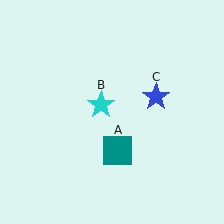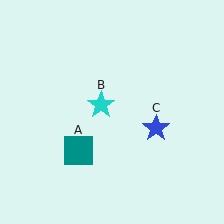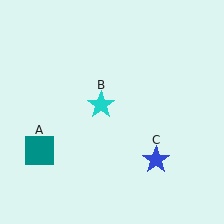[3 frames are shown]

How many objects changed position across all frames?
2 objects changed position: teal square (object A), blue star (object C).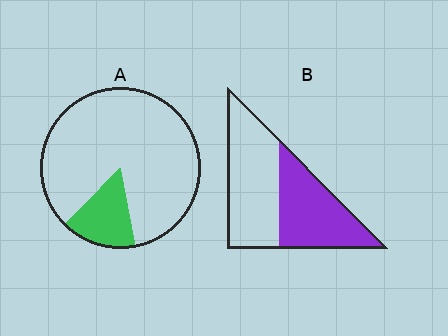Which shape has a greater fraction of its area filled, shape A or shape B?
Shape B.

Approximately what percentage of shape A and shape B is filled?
A is approximately 15% and B is approximately 45%.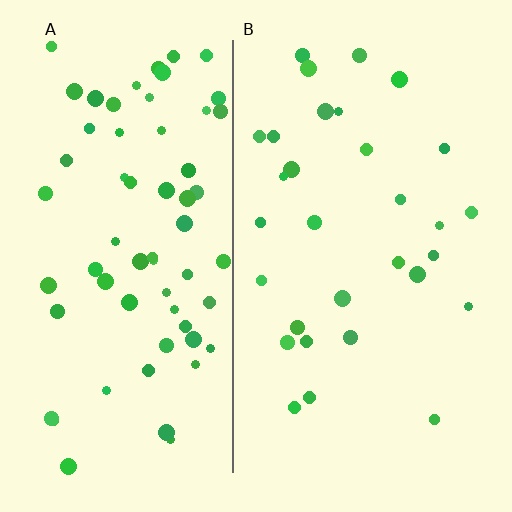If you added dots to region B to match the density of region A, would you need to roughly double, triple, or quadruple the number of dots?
Approximately double.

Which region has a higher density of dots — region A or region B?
A (the left).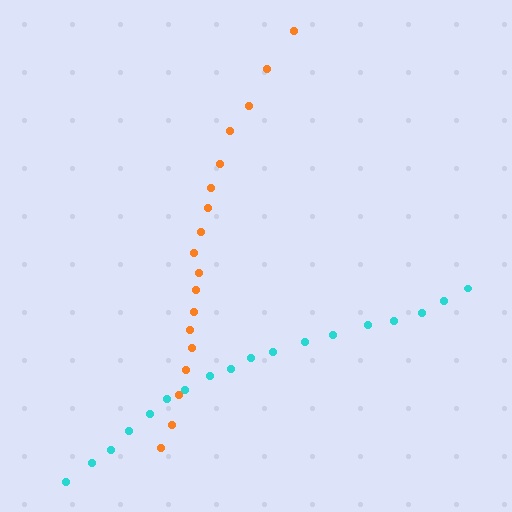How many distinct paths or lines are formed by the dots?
There are 2 distinct paths.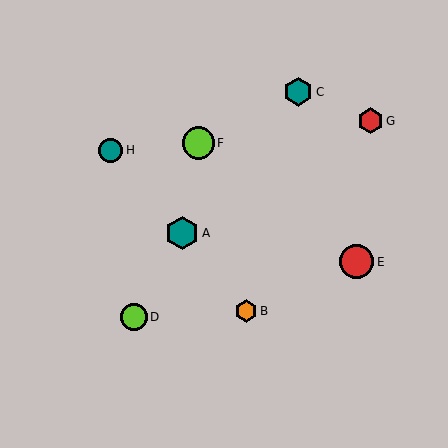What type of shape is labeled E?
Shape E is a red circle.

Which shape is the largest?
The red circle (labeled E) is the largest.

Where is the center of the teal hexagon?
The center of the teal hexagon is at (182, 233).